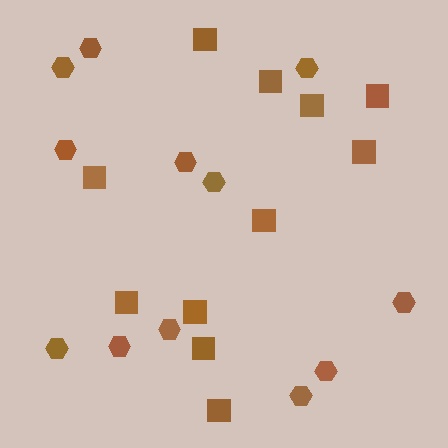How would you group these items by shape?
There are 2 groups: one group of hexagons (12) and one group of squares (11).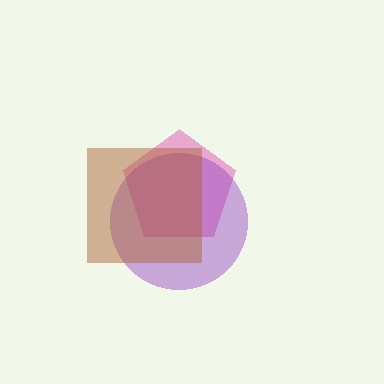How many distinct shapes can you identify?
There are 3 distinct shapes: a pink pentagon, a purple circle, a brown square.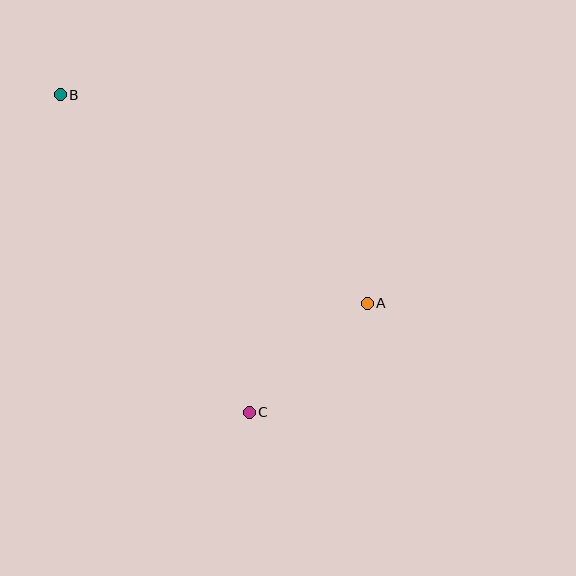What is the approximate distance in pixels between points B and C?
The distance between B and C is approximately 370 pixels.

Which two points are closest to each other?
Points A and C are closest to each other.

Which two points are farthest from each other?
Points A and B are farthest from each other.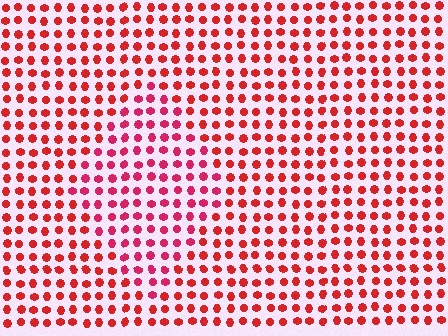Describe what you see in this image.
The image is filled with small red elements in a uniform arrangement. A diamond-shaped region is visible where the elements are tinted to a slightly different hue, forming a subtle color boundary.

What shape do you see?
I see a diamond.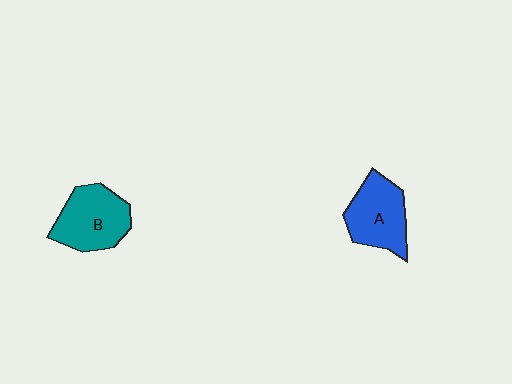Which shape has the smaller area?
Shape A (blue).